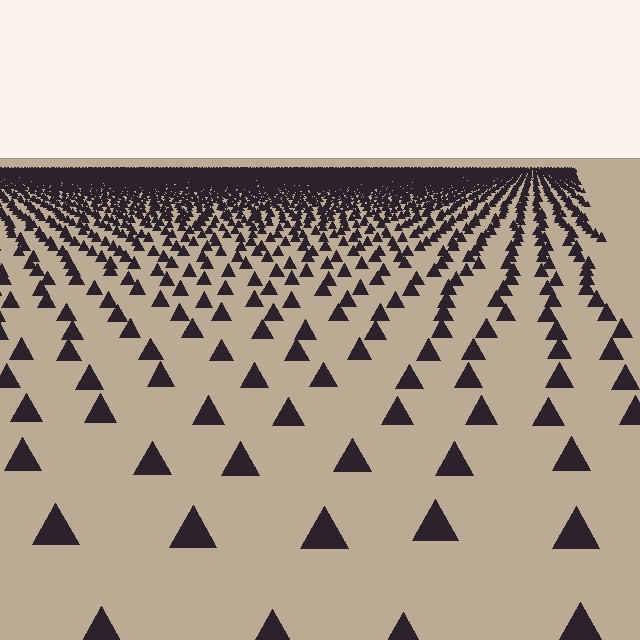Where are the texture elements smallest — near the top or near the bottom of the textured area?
Near the top.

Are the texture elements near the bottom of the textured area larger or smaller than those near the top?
Larger. Near the bottom, elements are closer to the viewer and appear at a bigger on-screen size.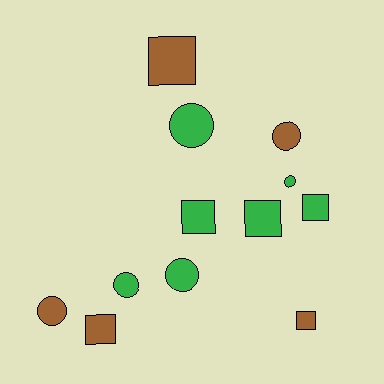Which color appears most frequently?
Green, with 7 objects.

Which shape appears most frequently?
Circle, with 6 objects.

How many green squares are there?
There are 3 green squares.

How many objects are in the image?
There are 12 objects.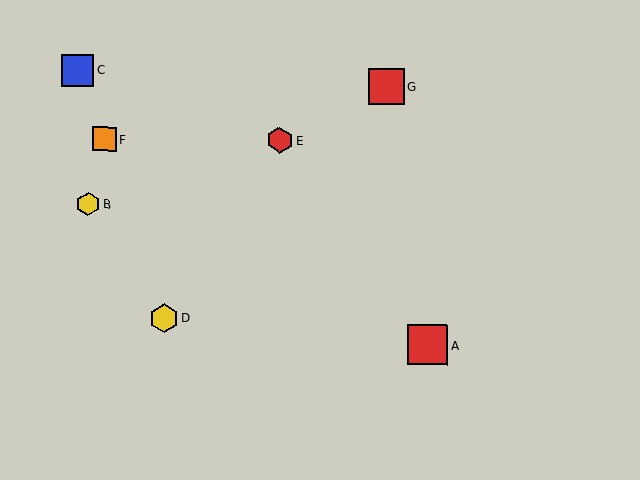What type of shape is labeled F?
Shape F is an orange square.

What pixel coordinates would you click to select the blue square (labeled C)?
Click at (78, 70) to select the blue square C.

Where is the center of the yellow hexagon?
The center of the yellow hexagon is at (88, 204).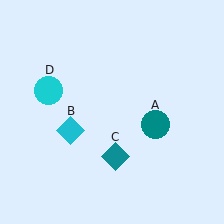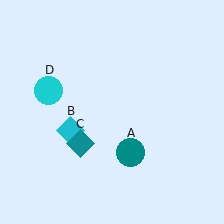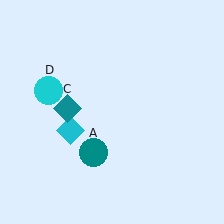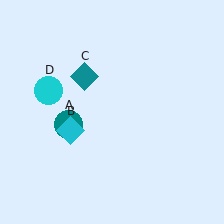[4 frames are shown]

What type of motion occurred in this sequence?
The teal circle (object A), teal diamond (object C) rotated clockwise around the center of the scene.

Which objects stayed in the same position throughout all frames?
Cyan diamond (object B) and cyan circle (object D) remained stationary.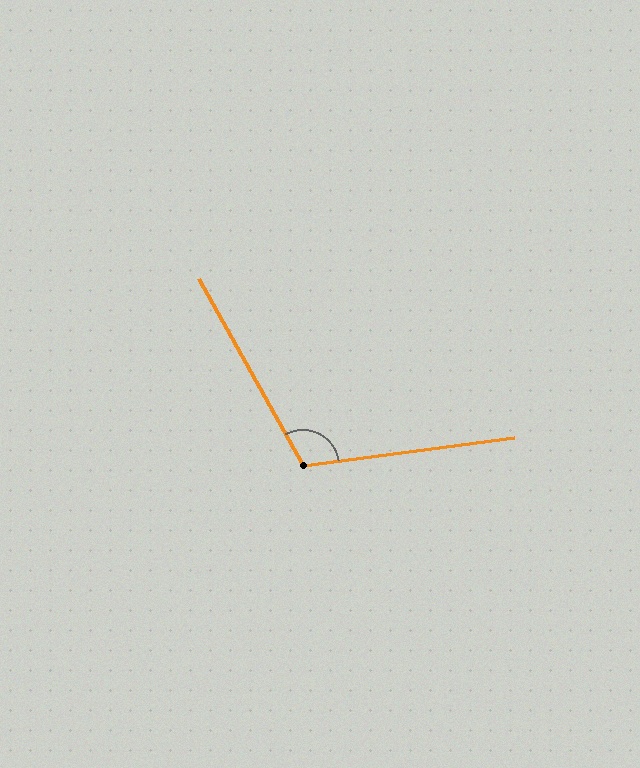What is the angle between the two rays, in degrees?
Approximately 111 degrees.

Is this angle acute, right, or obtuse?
It is obtuse.